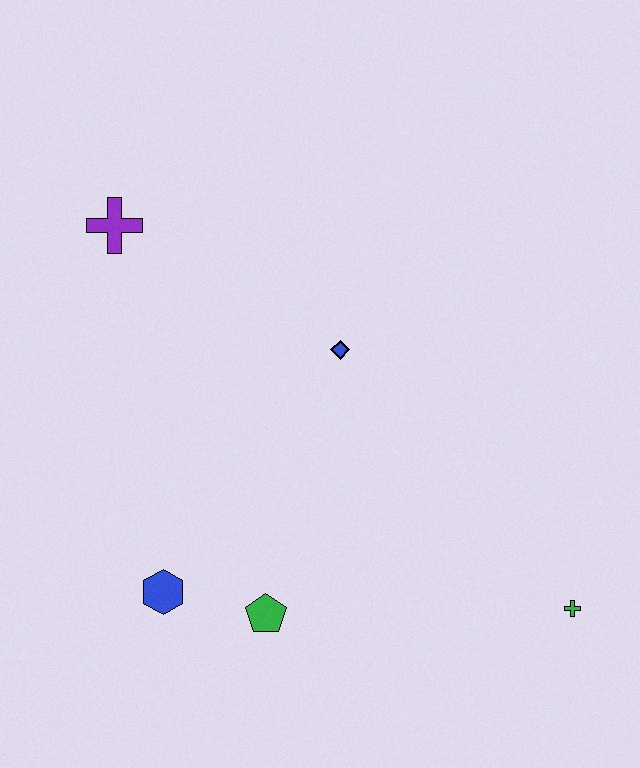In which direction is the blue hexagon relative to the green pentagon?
The blue hexagon is to the left of the green pentagon.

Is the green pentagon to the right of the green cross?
No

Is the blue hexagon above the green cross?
Yes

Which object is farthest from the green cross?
The purple cross is farthest from the green cross.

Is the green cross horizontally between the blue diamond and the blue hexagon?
No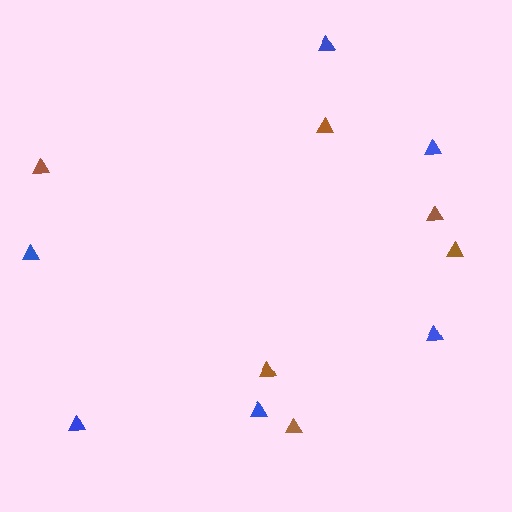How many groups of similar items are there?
There are 2 groups: one group of blue triangles (6) and one group of brown triangles (6).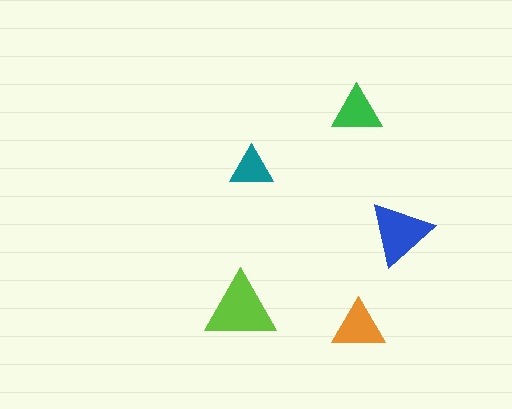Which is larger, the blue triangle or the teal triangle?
The blue one.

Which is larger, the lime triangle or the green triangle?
The lime one.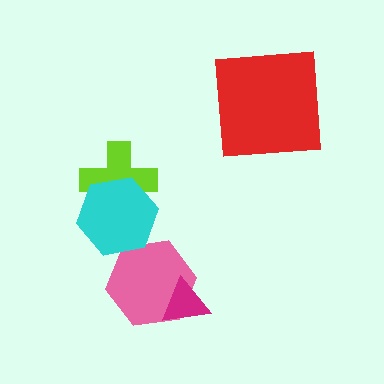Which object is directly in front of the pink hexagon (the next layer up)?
The magenta triangle is directly in front of the pink hexagon.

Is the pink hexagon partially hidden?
Yes, it is partially covered by another shape.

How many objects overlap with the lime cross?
1 object overlaps with the lime cross.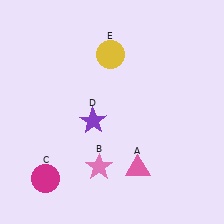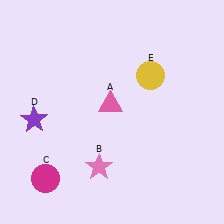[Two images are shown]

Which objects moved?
The objects that moved are: the pink triangle (A), the purple star (D), the yellow circle (E).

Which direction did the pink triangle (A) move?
The pink triangle (A) moved up.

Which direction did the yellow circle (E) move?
The yellow circle (E) moved right.